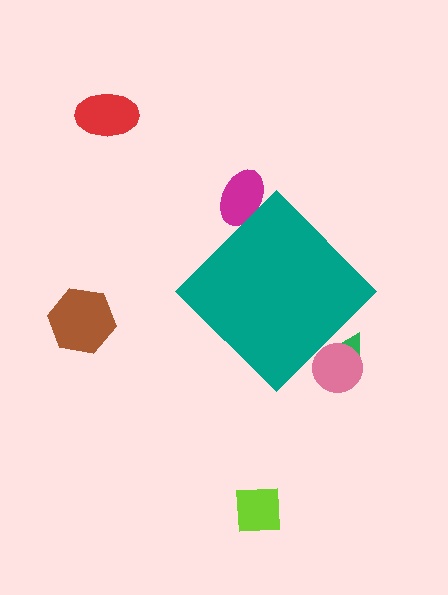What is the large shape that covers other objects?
A teal diamond.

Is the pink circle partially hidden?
Yes, the pink circle is partially hidden behind the teal diamond.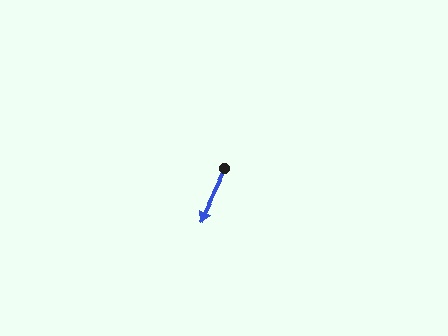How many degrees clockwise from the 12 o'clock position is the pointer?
Approximately 206 degrees.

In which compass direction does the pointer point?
Southwest.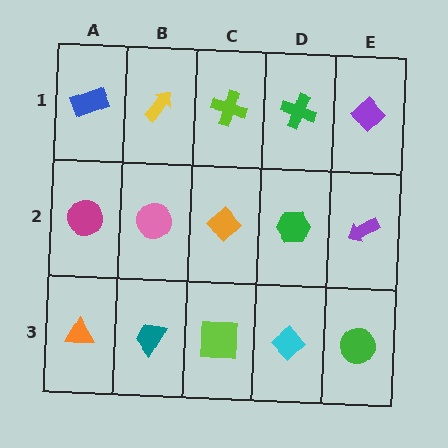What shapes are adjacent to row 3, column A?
A magenta circle (row 2, column A), a teal trapezoid (row 3, column B).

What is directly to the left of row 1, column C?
A yellow arrow.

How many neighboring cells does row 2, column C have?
4.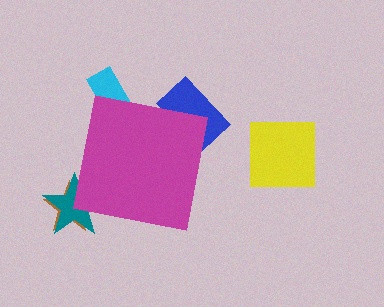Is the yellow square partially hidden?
No, the yellow square is fully visible.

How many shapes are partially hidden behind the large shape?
4 shapes are partially hidden.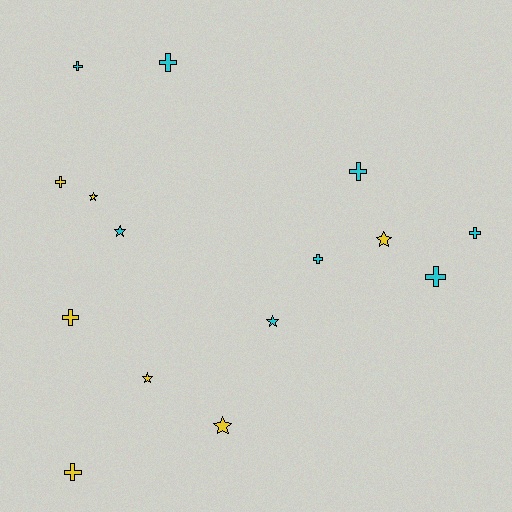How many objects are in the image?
There are 15 objects.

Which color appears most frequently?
Cyan, with 8 objects.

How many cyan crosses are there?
There are 6 cyan crosses.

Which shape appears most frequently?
Cross, with 9 objects.